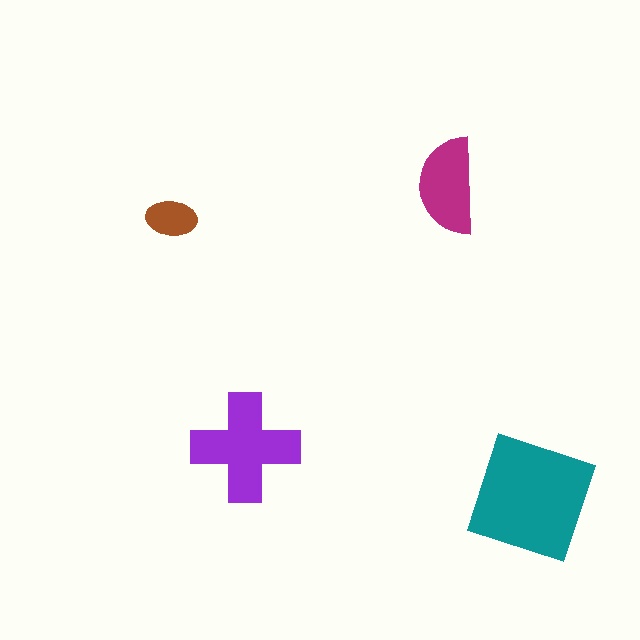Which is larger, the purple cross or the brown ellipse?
The purple cross.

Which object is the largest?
The teal square.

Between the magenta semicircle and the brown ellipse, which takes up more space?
The magenta semicircle.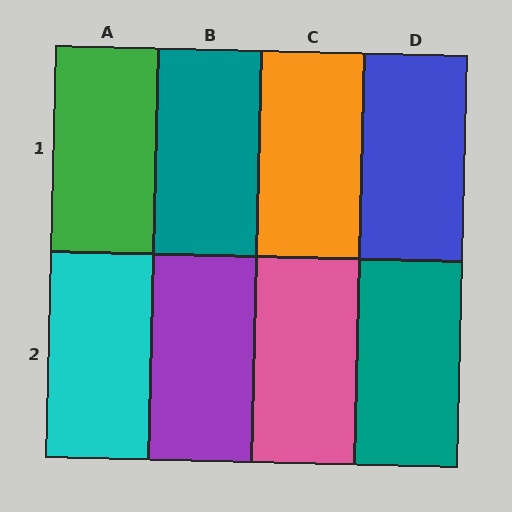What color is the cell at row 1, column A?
Green.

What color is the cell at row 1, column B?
Teal.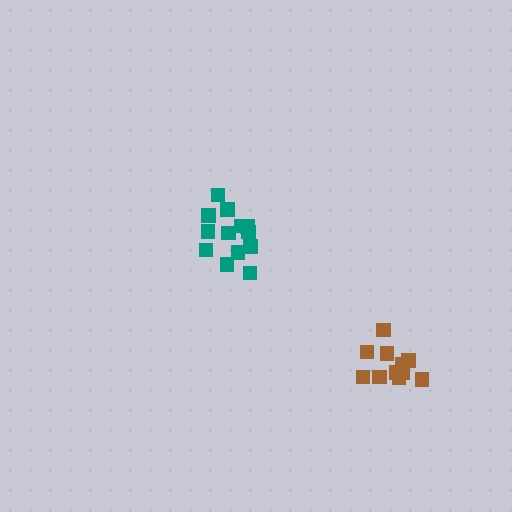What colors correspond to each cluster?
The clusters are colored: teal, brown.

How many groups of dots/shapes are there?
There are 2 groups.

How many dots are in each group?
Group 1: 13 dots, Group 2: 11 dots (24 total).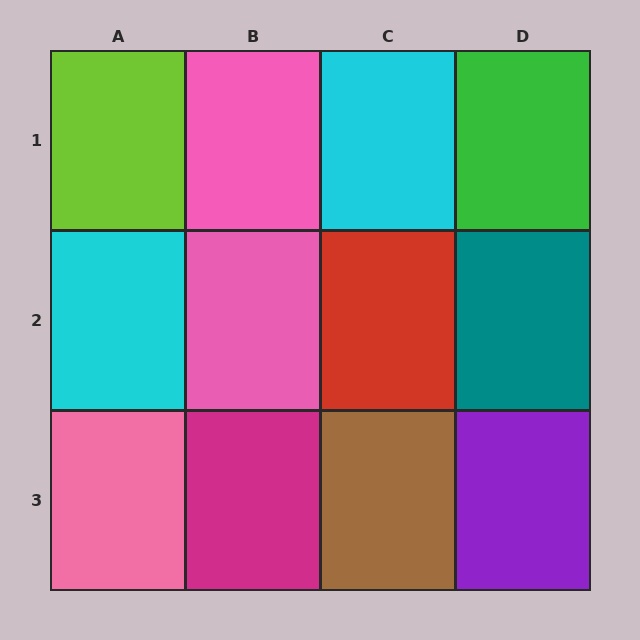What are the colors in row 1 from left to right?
Lime, pink, cyan, green.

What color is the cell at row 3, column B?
Magenta.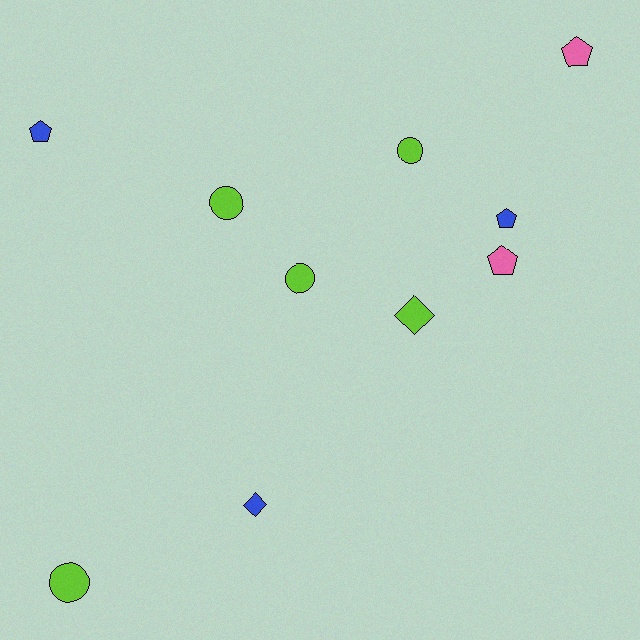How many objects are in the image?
There are 10 objects.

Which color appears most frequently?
Lime, with 5 objects.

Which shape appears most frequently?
Circle, with 4 objects.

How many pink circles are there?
There are no pink circles.